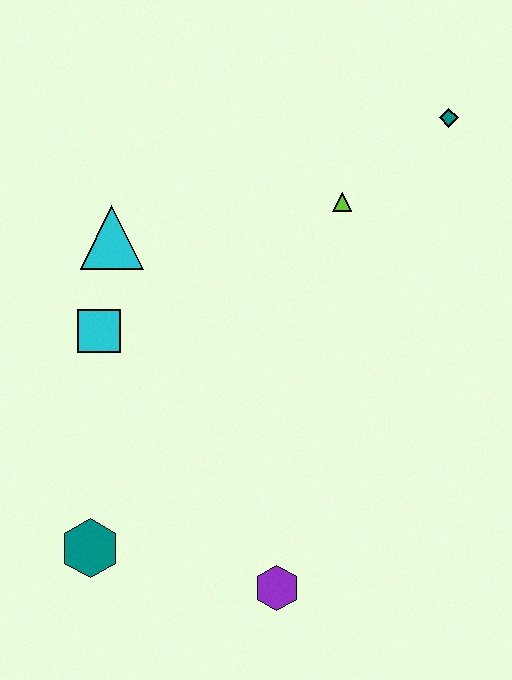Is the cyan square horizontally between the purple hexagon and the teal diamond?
No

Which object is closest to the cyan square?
The cyan triangle is closest to the cyan square.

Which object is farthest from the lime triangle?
The teal hexagon is farthest from the lime triangle.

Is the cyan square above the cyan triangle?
No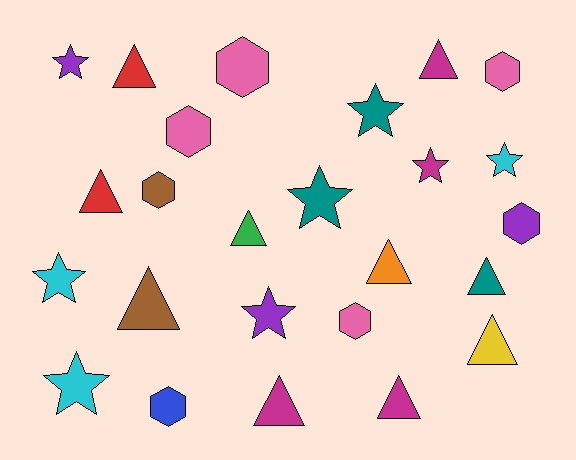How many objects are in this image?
There are 25 objects.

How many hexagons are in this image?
There are 7 hexagons.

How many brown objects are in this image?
There are 2 brown objects.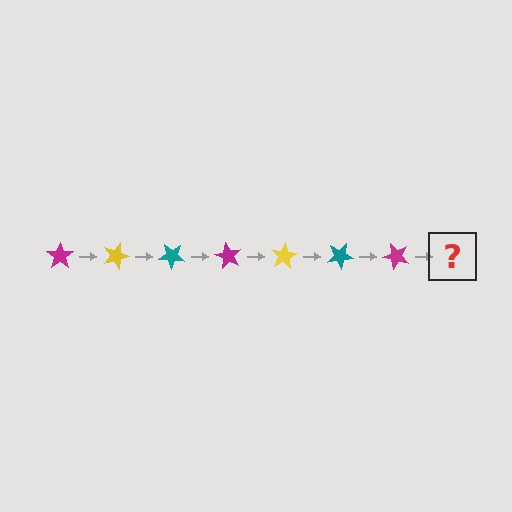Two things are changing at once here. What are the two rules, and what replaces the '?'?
The two rules are that it rotates 20 degrees each step and the color cycles through magenta, yellow, and teal. The '?' should be a yellow star, rotated 140 degrees from the start.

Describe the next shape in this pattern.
It should be a yellow star, rotated 140 degrees from the start.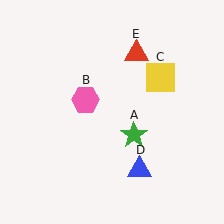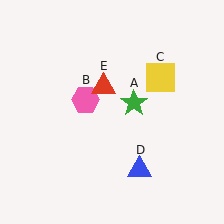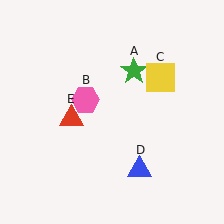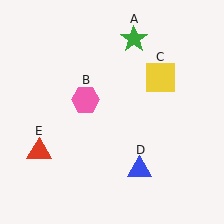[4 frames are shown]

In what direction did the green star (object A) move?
The green star (object A) moved up.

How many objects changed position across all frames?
2 objects changed position: green star (object A), red triangle (object E).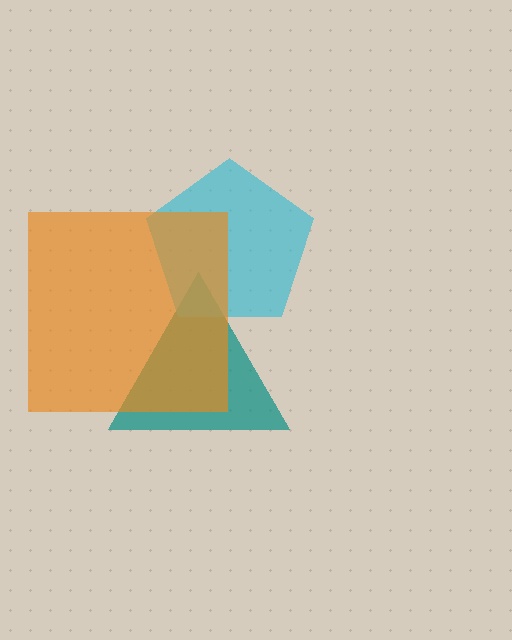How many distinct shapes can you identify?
There are 3 distinct shapes: a teal triangle, a cyan pentagon, an orange square.